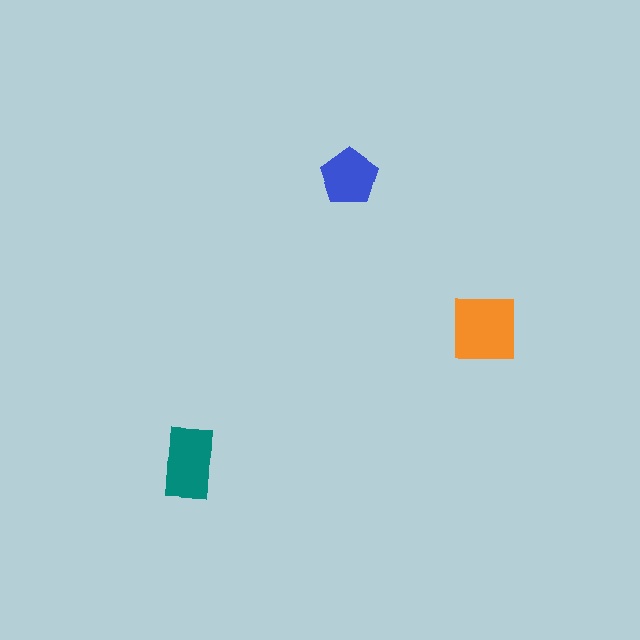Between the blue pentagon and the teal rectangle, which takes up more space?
The teal rectangle.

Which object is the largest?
The orange square.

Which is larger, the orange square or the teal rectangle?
The orange square.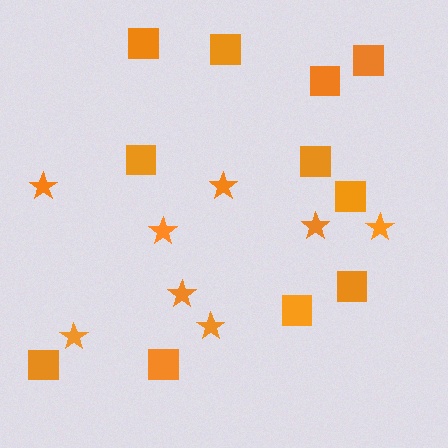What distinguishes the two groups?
There are 2 groups: one group of stars (8) and one group of squares (11).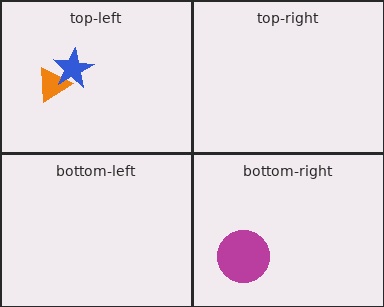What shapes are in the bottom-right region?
The magenta circle.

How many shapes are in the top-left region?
2.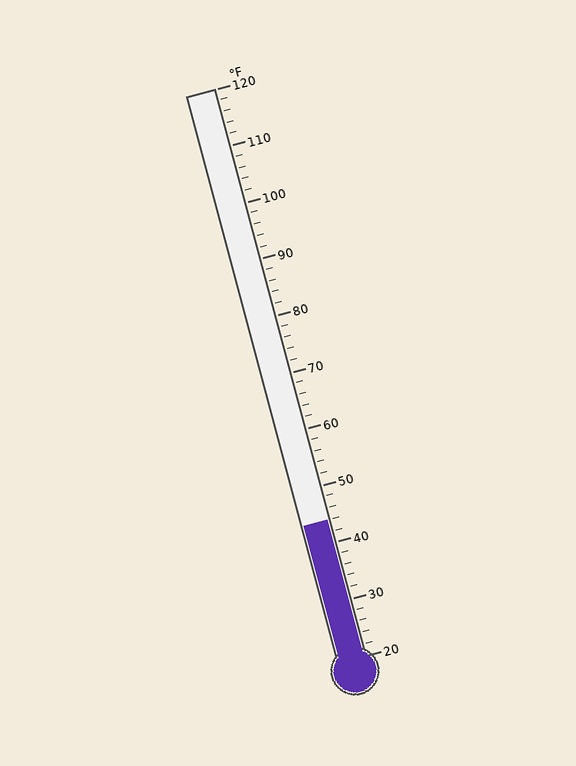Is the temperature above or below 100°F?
The temperature is below 100°F.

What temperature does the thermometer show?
The thermometer shows approximately 44°F.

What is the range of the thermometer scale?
The thermometer scale ranges from 20°F to 120°F.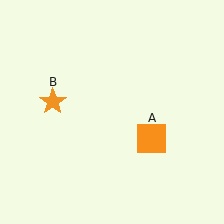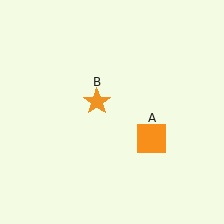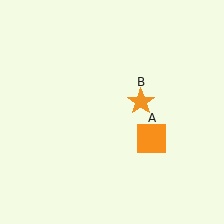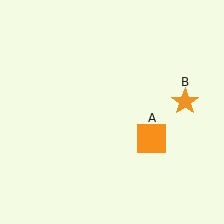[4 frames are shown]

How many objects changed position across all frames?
1 object changed position: orange star (object B).